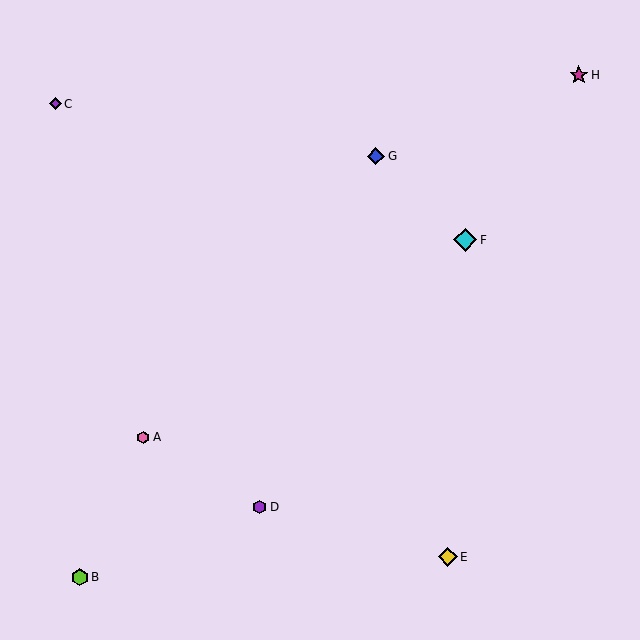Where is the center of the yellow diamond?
The center of the yellow diamond is at (448, 557).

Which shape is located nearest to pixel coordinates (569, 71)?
The magenta star (labeled H) at (579, 75) is nearest to that location.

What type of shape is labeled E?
Shape E is a yellow diamond.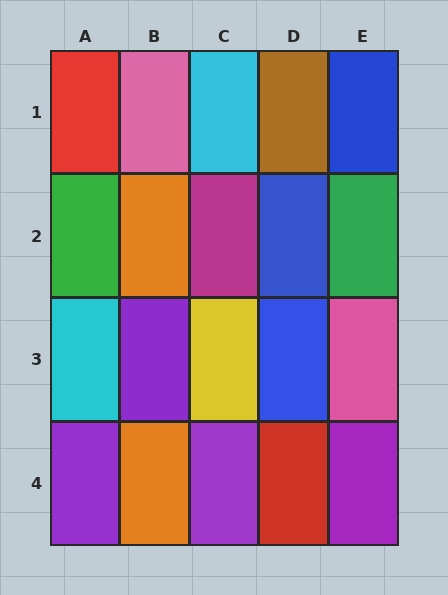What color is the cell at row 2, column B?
Orange.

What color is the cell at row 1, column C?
Cyan.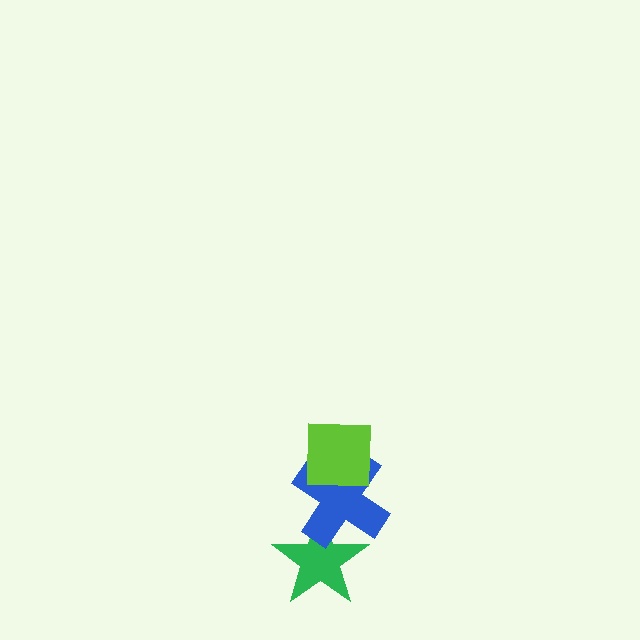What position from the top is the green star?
The green star is 3rd from the top.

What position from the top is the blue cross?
The blue cross is 2nd from the top.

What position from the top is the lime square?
The lime square is 1st from the top.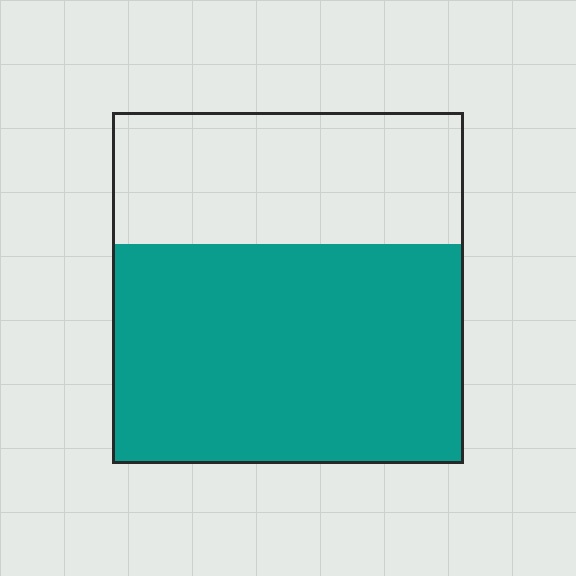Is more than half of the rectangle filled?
Yes.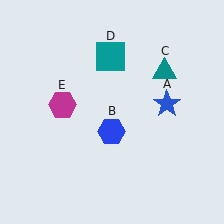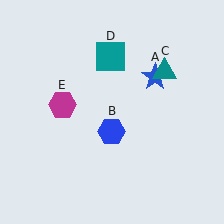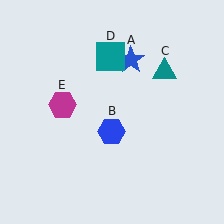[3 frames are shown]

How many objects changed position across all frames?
1 object changed position: blue star (object A).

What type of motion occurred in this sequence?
The blue star (object A) rotated counterclockwise around the center of the scene.